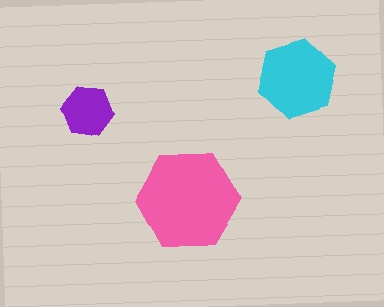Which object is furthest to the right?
The cyan hexagon is rightmost.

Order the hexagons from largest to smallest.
the pink one, the cyan one, the purple one.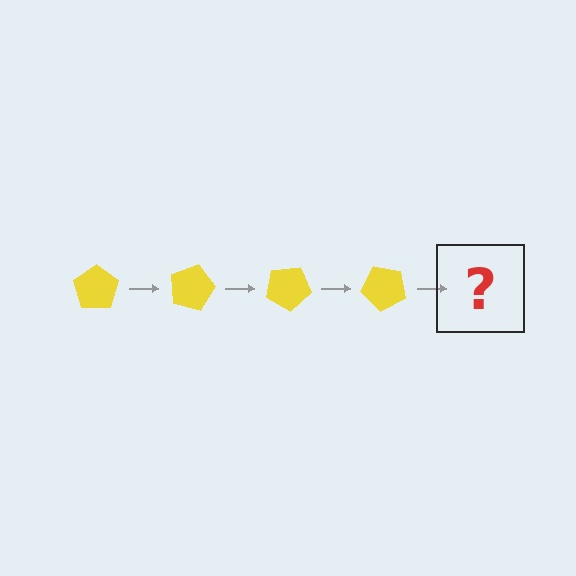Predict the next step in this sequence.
The next step is a yellow pentagon rotated 60 degrees.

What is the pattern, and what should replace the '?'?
The pattern is that the pentagon rotates 15 degrees each step. The '?' should be a yellow pentagon rotated 60 degrees.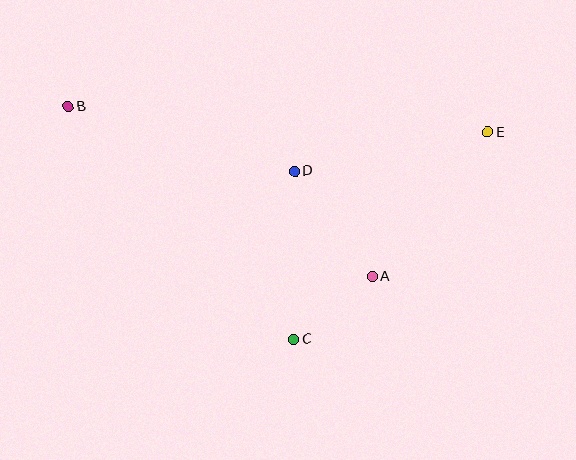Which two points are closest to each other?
Points A and C are closest to each other.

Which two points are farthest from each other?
Points B and E are farthest from each other.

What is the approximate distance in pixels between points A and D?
The distance between A and D is approximately 131 pixels.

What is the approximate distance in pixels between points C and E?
The distance between C and E is approximately 284 pixels.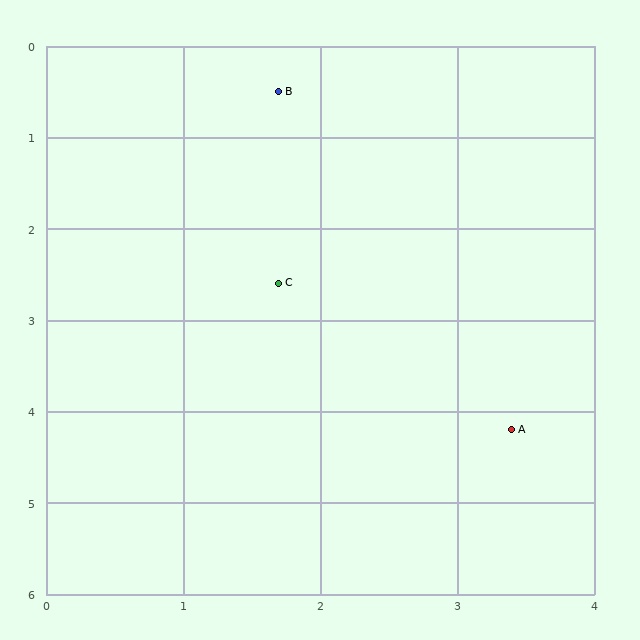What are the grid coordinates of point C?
Point C is at approximately (1.7, 2.6).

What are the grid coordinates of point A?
Point A is at approximately (3.4, 4.2).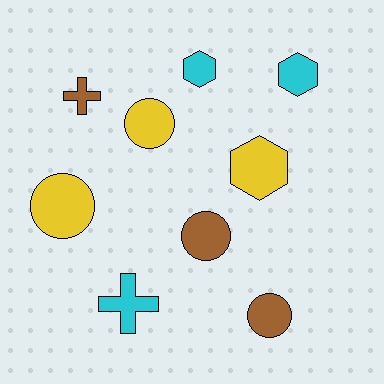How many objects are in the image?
There are 9 objects.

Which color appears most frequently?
Cyan, with 3 objects.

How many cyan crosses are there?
There is 1 cyan cross.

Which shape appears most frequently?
Circle, with 4 objects.